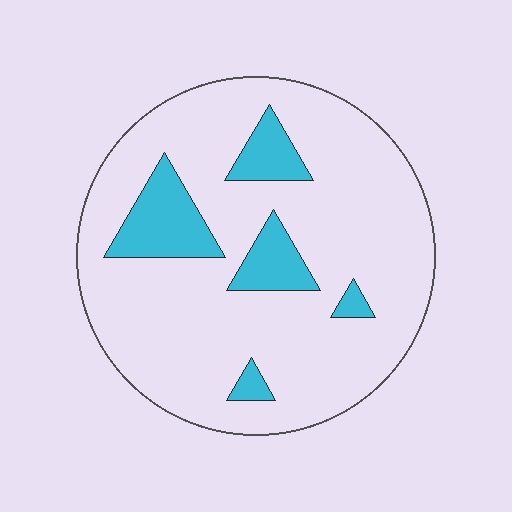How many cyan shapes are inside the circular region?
5.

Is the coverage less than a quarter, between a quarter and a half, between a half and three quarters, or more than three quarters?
Less than a quarter.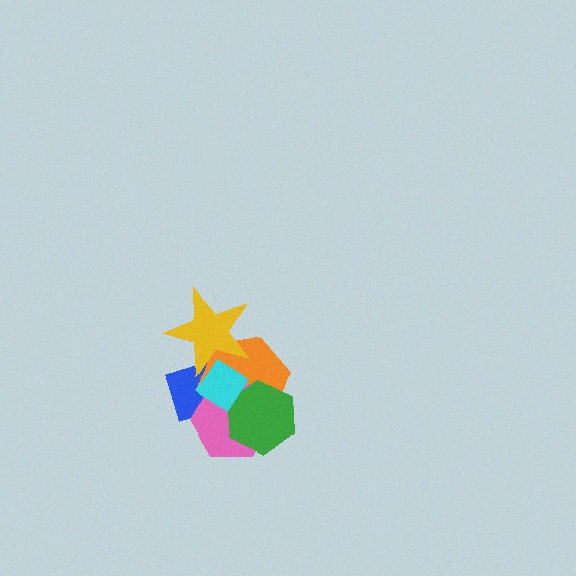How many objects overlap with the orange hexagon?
5 objects overlap with the orange hexagon.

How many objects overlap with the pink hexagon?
4 objects overlap with the pink hexagon.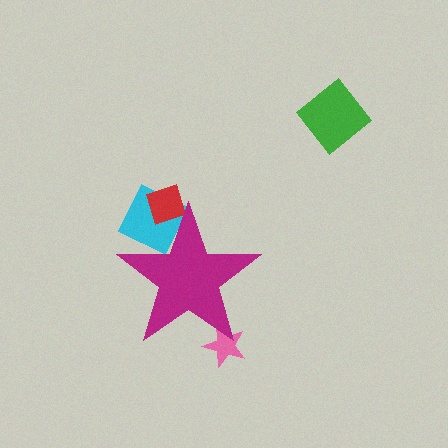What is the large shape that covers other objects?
A magenta star.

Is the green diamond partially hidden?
No, the green diamond is fully visible.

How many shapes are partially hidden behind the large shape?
3 shapes are partially hidden.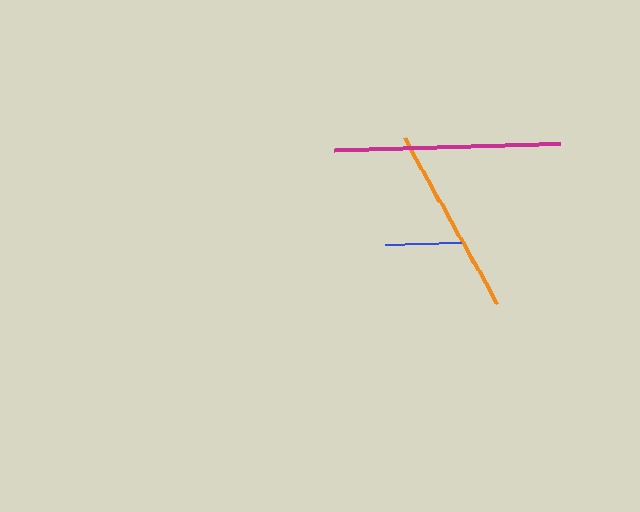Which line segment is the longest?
The magenta line is the longest at approximately 227 pixels.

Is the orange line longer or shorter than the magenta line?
The magenta line is longer than the orange line.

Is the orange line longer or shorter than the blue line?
The orange line is longer than the blue line.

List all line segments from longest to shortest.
From longest to shortest: magenta, orange, blue.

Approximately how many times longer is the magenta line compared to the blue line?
The magenta line is approximately 3.0 times the length of the blue line.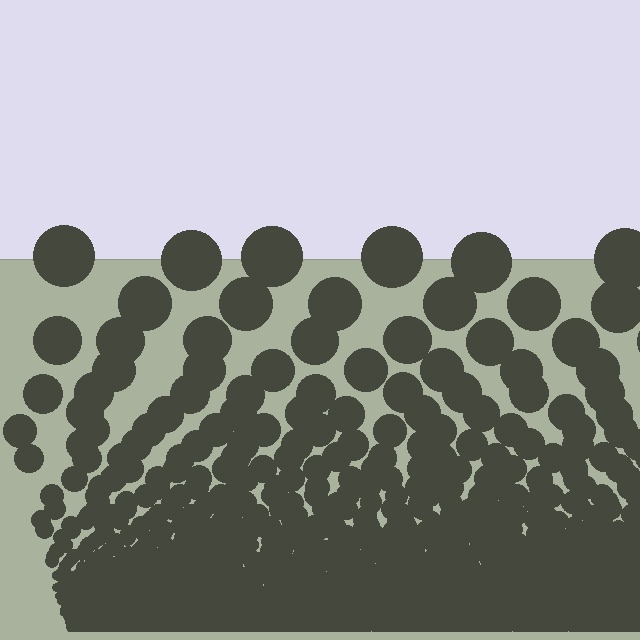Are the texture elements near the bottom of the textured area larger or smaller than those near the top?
Smaller. The gradient is inverted — elements near the bottom are smaller and denser.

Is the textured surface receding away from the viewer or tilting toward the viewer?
The surface appears to tilt toward the viewer. Texture elements get larger and sparser toward the top.